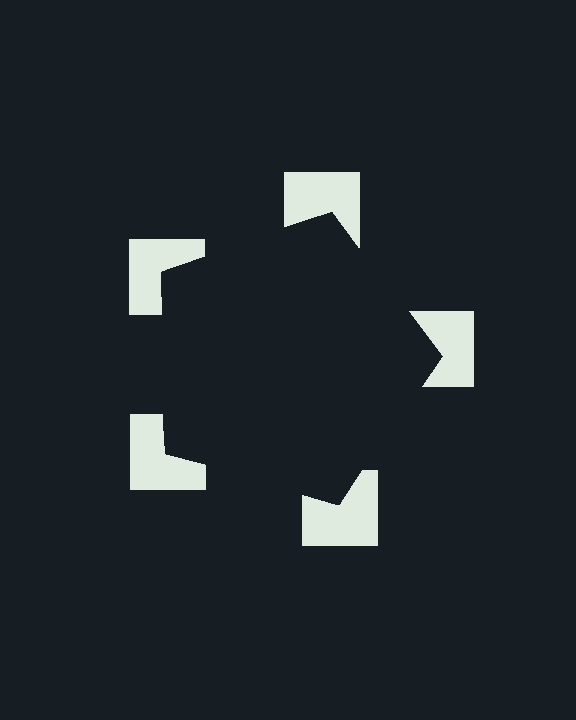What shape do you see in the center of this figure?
An illusory pentagon — its edges are inferred from the aligned wedge cuts in the notched squares, not physically drawn.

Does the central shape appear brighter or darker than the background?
It typically appears slightly darker than the background, even though no actual brightness change is drawn.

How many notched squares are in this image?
There are 5 — one at each vertex of the illusory pentagon.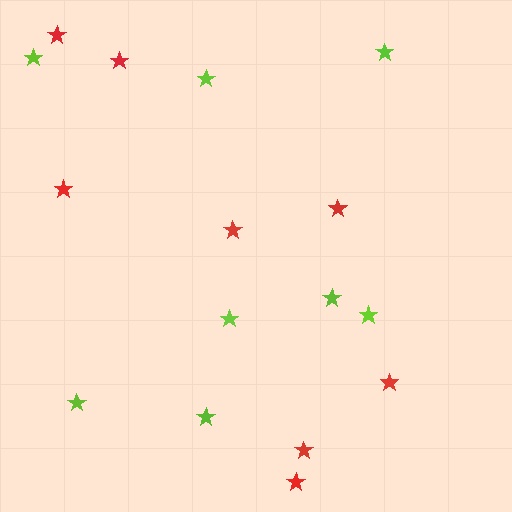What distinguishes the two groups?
There are 2 groups: one group of red stars (8) and one group of lime stars (8).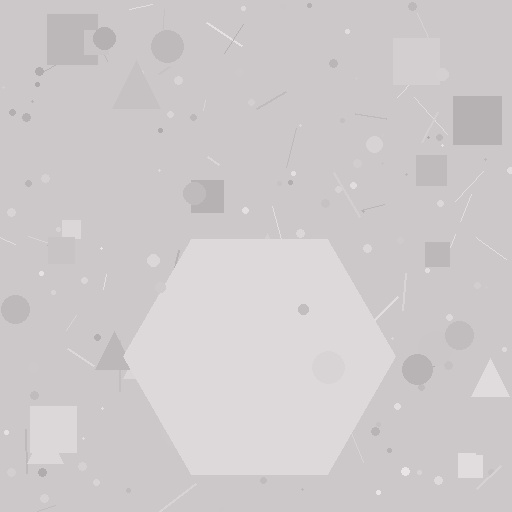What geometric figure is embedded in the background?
A hexagon is embedded in the background.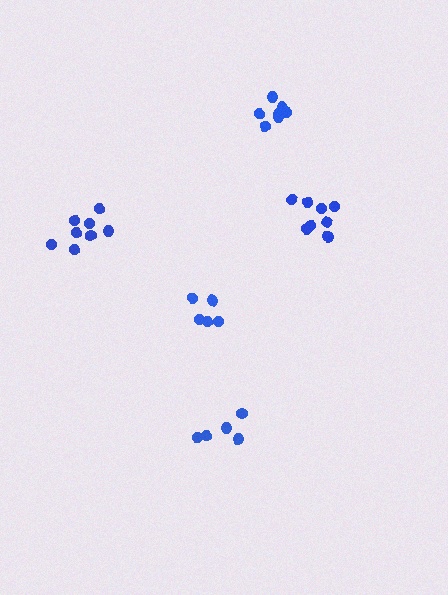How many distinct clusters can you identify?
There are 5 distinct clusters.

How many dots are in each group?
Group 1: 8 dots, Group 2: 7 dots, Group 3: 5 dots, Group 4: 5 dots, Group 5: 8 dots (33 total).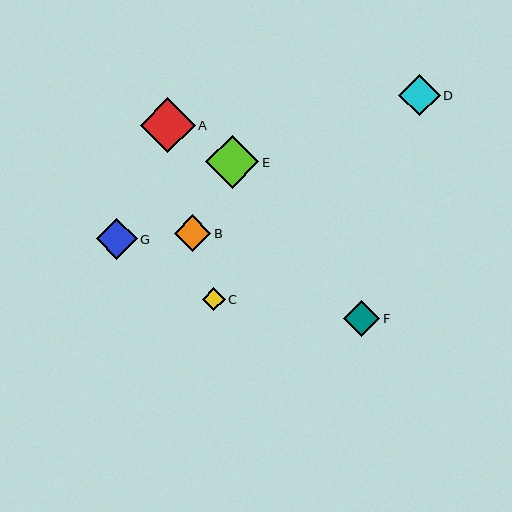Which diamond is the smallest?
Diamond C is the smallest with a size of approximately 22 pixels.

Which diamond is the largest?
Diamond A is the largest with a size of approximately 55 pixels.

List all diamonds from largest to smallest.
From largest to smallest: A, E, D, G, B, F, C.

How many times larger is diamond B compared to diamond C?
Diamond B is approximately 1.6 times the size of diamond C.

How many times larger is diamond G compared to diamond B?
Diamond G is approximately 1.1 times the size of diamond B.